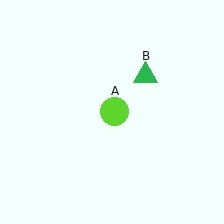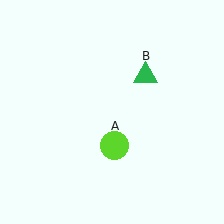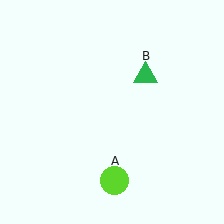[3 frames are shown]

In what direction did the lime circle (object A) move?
The lime circle (object A) moved down.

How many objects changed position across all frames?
1 object changed position: lime circle (object A).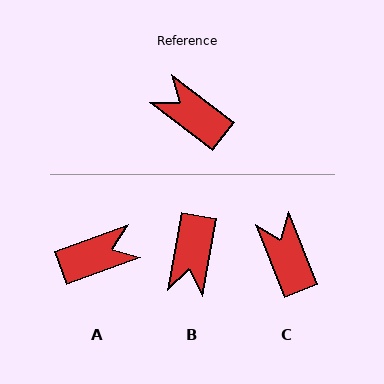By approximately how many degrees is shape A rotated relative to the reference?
Approximately 123 degrees clockwise.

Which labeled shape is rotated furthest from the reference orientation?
A, about 123 degrees away.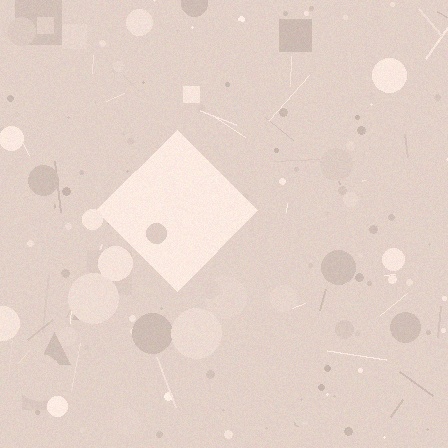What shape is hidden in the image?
A diamond is hidden in the image.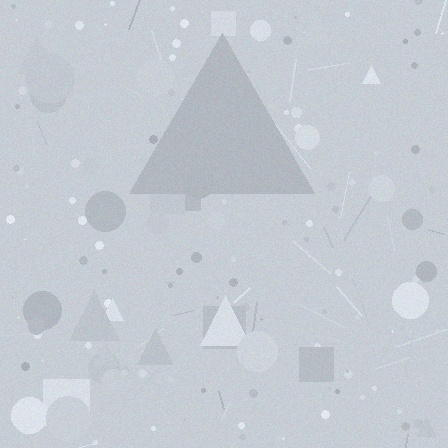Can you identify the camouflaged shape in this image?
The camouflaged shape is a triangle.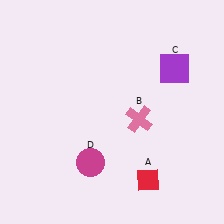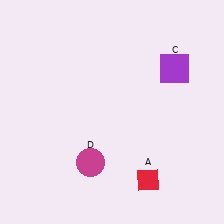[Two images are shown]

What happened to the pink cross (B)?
The pink cross (B) was removed in Image 2. It was in the bottom-right area of Image 1.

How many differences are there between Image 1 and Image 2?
There is 1 difference between the two images.